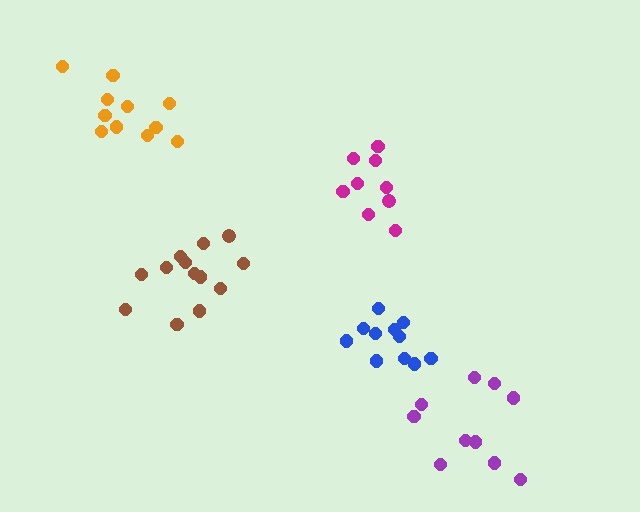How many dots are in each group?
Group 1: 11 dots, Group 2: 11 dots, Group 3: 10 dots, Group 4: 10 dots, Group 5: 13 dots (55 total).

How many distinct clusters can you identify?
There are 5 distinct clusters.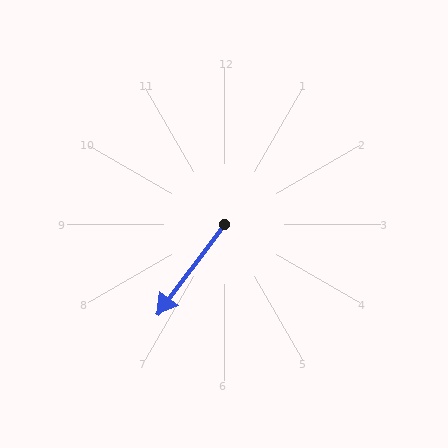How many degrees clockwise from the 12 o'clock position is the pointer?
Approximately 216 degrees.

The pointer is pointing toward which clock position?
Roughly 7 o'clock.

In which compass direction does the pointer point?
Southwest.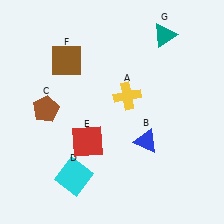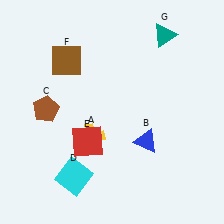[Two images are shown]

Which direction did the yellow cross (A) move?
The yellow cross (A) moved down.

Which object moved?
The yellow cross (A) moved down.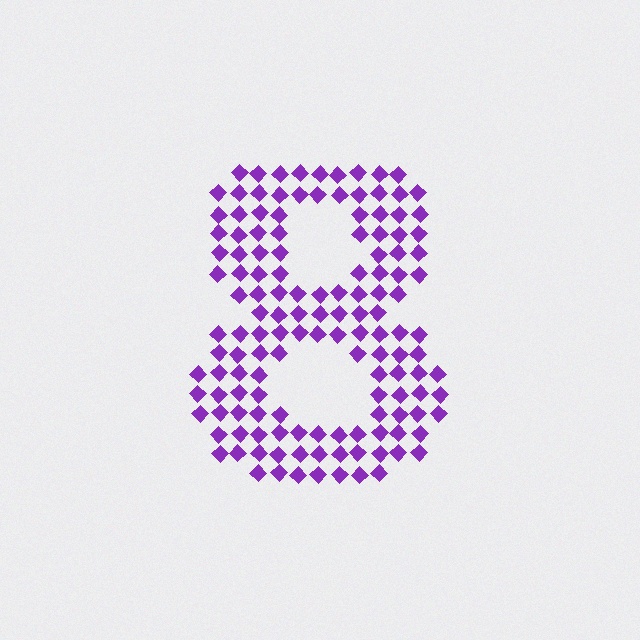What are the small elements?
The small elements are diamonds.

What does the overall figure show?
The overall figure shows the digit 8.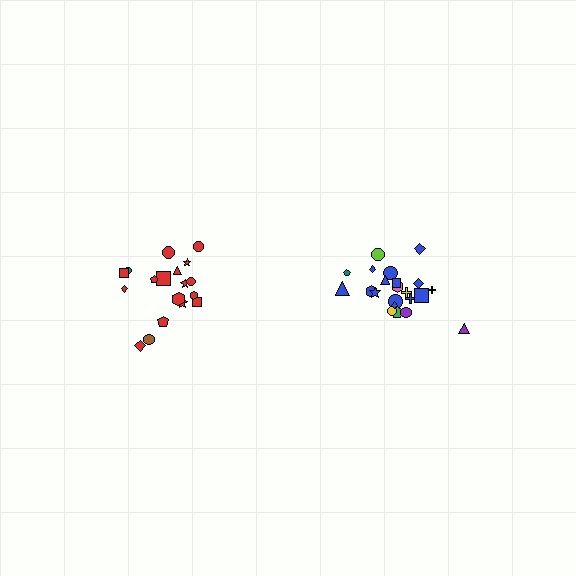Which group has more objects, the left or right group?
The right group.